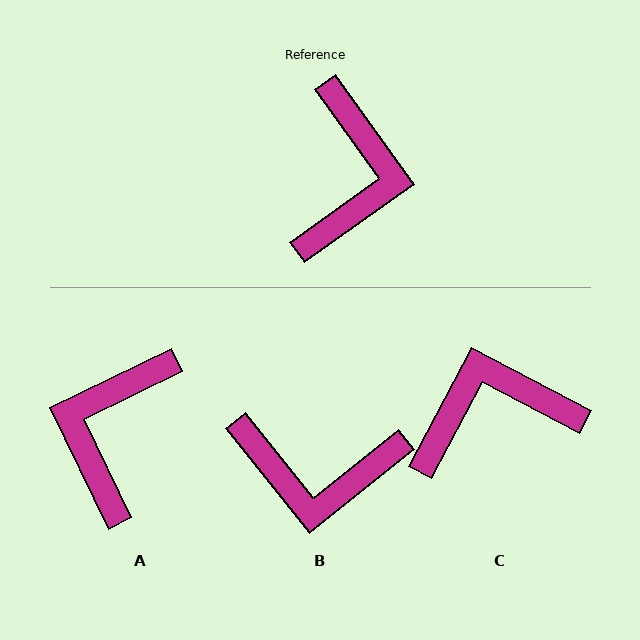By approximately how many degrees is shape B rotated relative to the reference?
Approximately 87 degrees clockwise.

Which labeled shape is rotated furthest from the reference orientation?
A, about 170 degrees away.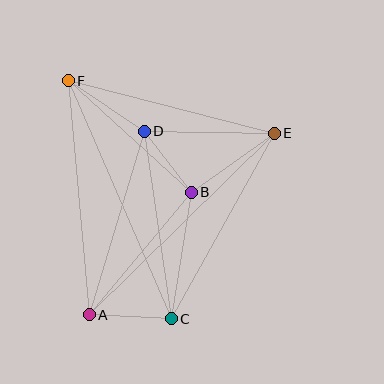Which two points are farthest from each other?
Points C and F are farthest from each other.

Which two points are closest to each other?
Points B and D are closest to each other.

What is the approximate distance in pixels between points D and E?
The distance between D and E is approximately 130 pixels.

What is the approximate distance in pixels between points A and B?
The distance between A and B is approximately 160 pixels.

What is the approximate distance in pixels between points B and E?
The distance between B and E is approximately 102 pixels.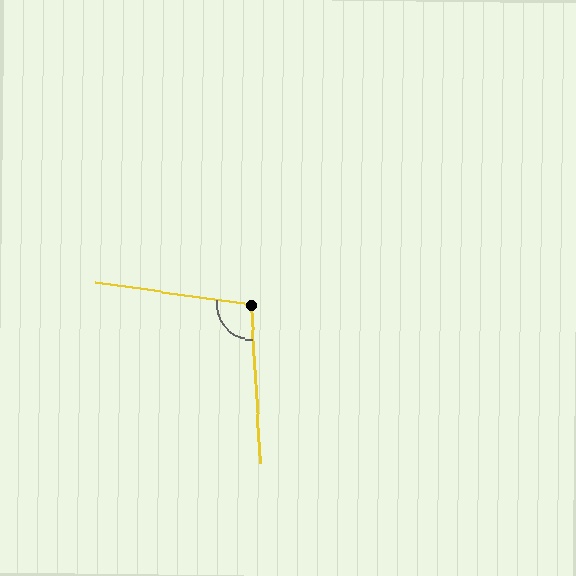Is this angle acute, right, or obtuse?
It is obtuse.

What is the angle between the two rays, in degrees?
Approximately 102 degrees.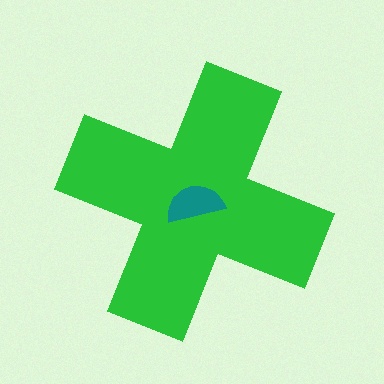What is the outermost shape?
The green cross.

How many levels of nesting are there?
2.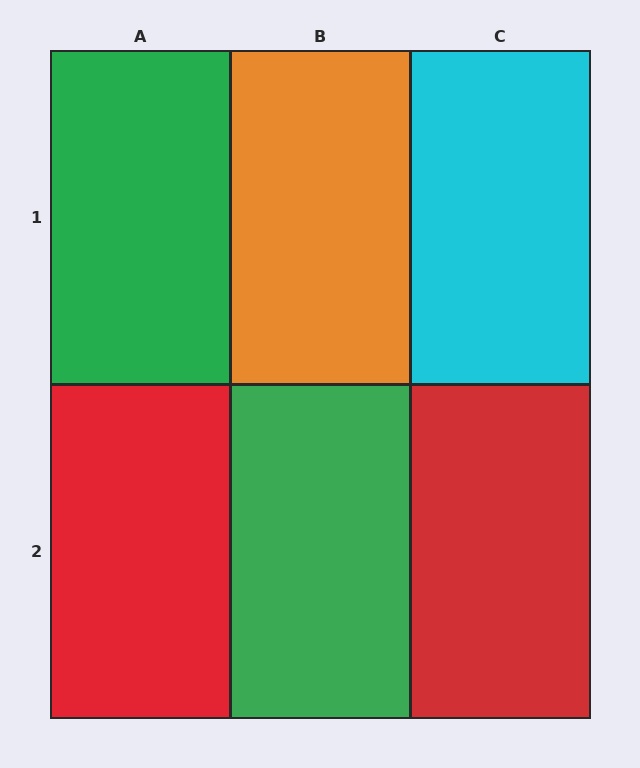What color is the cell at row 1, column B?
Orange.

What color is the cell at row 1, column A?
Green.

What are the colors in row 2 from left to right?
Red, green, red.